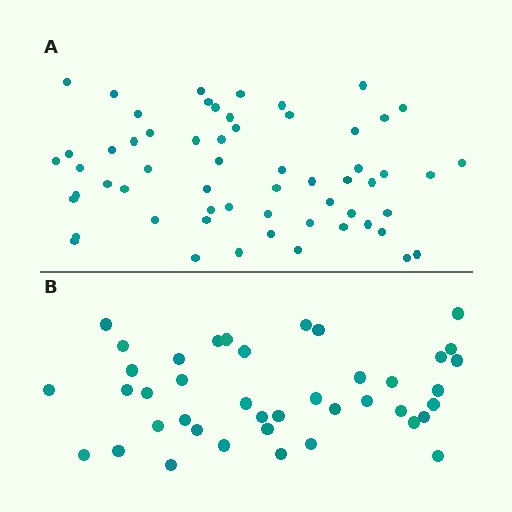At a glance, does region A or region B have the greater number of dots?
Region A (the top region) has more dots.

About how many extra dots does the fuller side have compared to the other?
Region A has approximately 20 more dots than region B.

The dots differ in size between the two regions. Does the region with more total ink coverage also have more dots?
No. Region B has more total ink coverage because its dots are larger, but region A actually contains more individual dots. Total area can be misleading — the number of items is what matters here.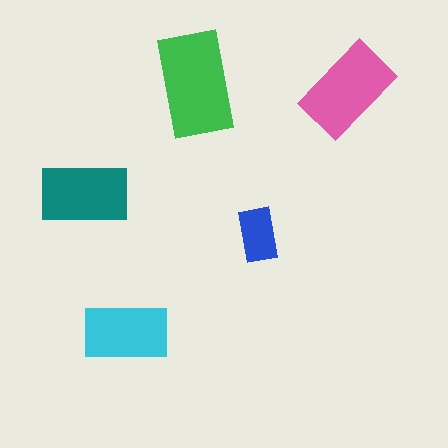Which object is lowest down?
The cyan rectangle is bottommost.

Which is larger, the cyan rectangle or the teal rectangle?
The teal one.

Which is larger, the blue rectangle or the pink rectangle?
The pink one.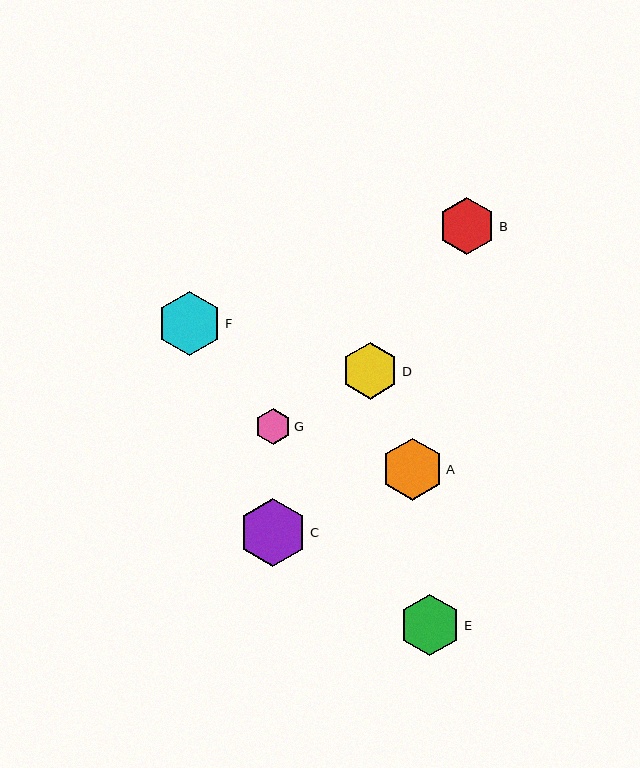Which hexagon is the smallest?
Hexagon G is the smallest with a size of approximately 36 pixels.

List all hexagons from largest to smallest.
From largest to smallest: C, F, E, A, B, D, G.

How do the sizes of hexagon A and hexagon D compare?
Hexagon A and hexagon D are approximately the same size.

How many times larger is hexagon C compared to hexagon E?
Hexagon C is approximately 1.1 times the size of hexagon E.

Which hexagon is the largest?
Hexagon C is the largest with a size of approximately 69 pixels.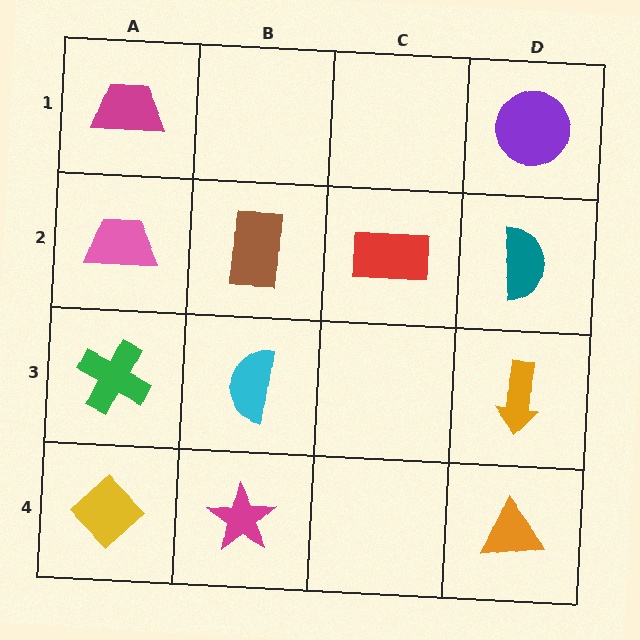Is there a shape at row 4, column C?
No, that cell is empty.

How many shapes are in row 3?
3 shapes.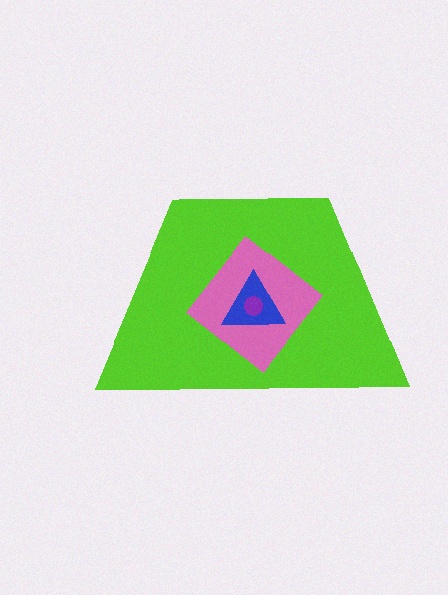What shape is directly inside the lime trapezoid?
The pink diamond.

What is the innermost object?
The purple circle.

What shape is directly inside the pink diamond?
The blue triangle.